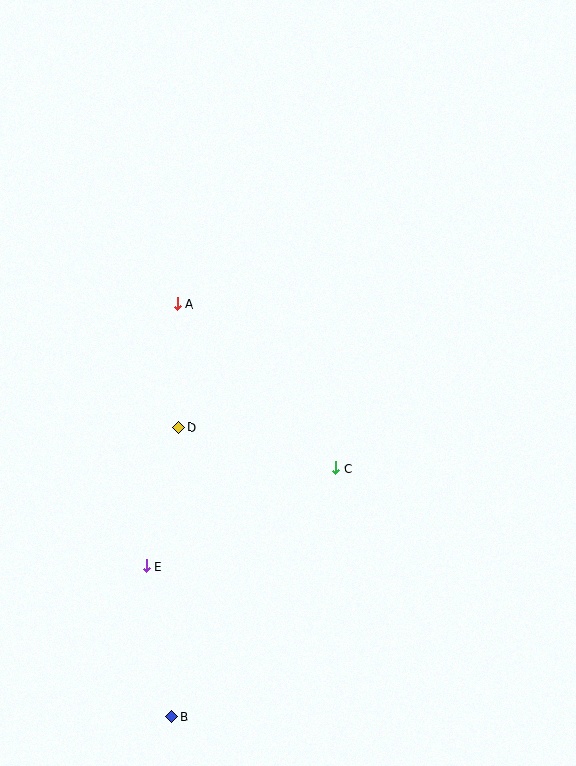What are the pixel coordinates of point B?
Point B is at (172, 717).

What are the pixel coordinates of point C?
Point C is at (335, 468).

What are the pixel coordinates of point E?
Point E is at (147, 566).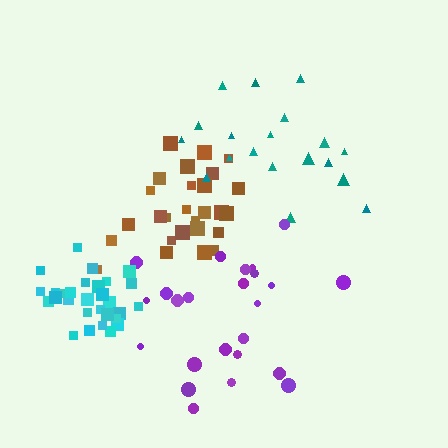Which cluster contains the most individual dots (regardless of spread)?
Cyan (30).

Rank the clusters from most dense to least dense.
cyan, brown, purple, teal.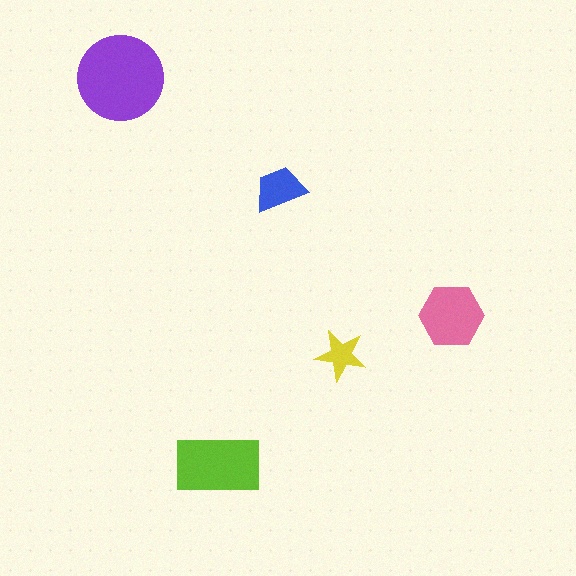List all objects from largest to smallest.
The purple circle, the lime rectangle, the pink hexagon, the blue trapezoid, the yellow star.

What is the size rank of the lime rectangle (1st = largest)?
2nd.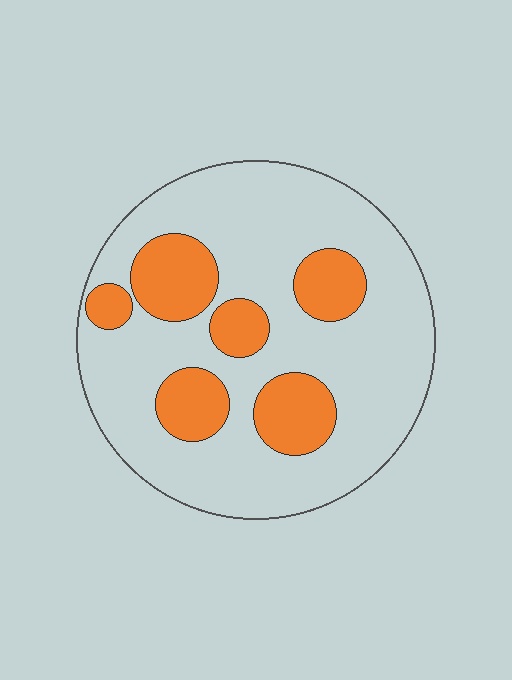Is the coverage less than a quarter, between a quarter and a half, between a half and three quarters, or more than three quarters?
Less than a quarter.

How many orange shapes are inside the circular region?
6.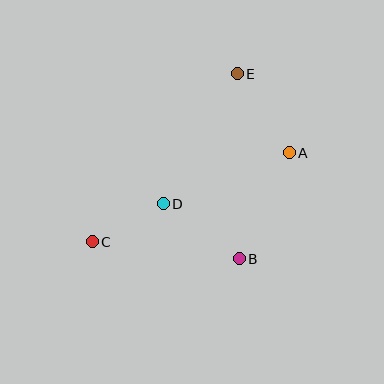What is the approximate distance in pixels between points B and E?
The distance between B and E is approximately 185 pixels.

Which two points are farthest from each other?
Points C and E are farthest from each other.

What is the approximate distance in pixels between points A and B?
The distance between A and B is approximately 117 pixels.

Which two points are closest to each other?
Points C and D are closest to each other.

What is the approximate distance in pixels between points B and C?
The distance between B and C is approximately 148 pixels.